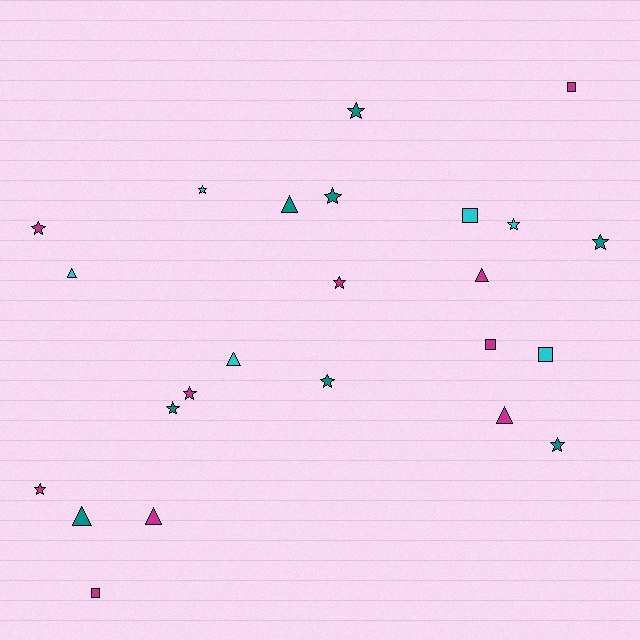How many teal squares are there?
There are no teal squares.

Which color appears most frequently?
Magenta, with 10 objects.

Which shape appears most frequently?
Star, with 12 objects.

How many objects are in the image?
There are 24 objects.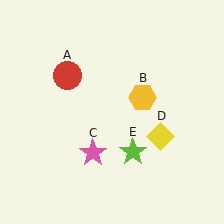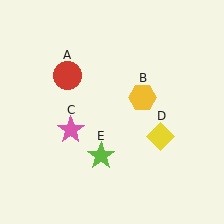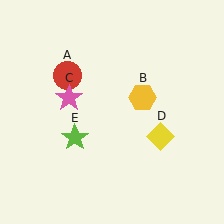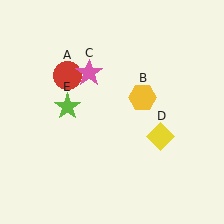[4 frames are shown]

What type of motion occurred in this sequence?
The pink star (object C), lime star (object E) rotated clockwise around the center of the scene.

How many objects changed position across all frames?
2 objects changed position: pink star (object C), lime star (object E).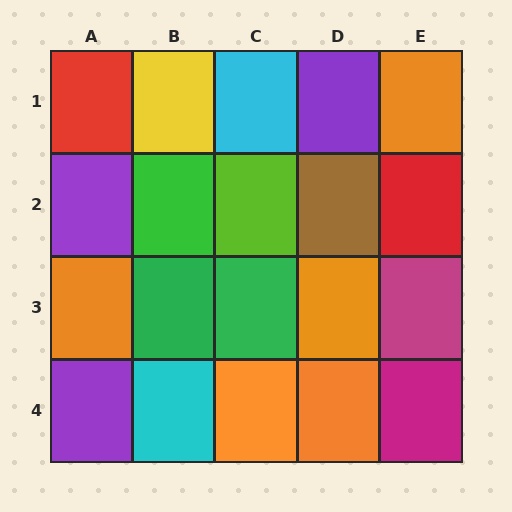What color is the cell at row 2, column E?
Red.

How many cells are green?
3 cells are green.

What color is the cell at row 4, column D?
Orange.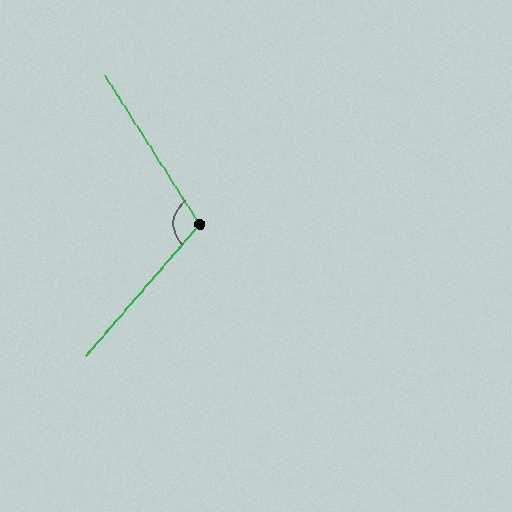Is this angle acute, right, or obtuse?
It is obtuse.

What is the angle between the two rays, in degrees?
Approximately 107 degrees.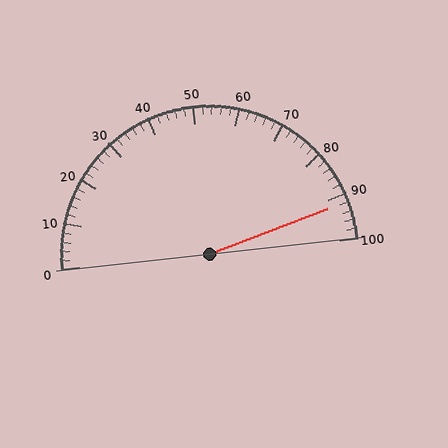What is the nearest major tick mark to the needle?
The nearest major tick mark is 90.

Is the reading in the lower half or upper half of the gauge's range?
The reading is in the upper half of the range (0 to 100).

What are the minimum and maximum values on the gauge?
The gauge ranges from 0 to 100.